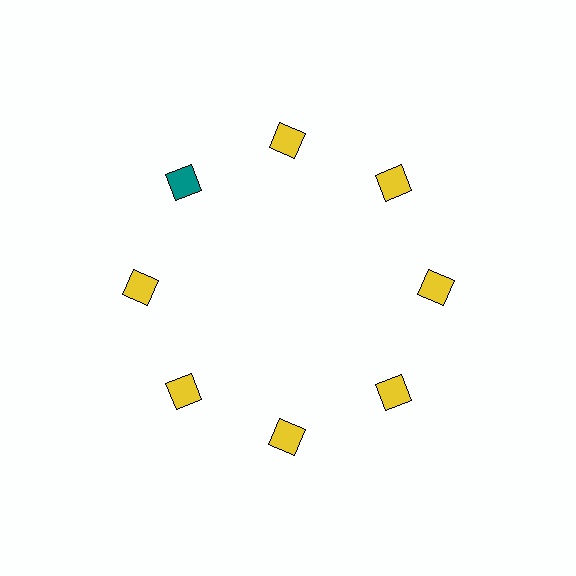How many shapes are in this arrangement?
There are 8 shapes arranged in a ring pattern.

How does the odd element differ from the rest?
It has a different color: teal instead of yellow.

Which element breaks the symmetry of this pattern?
The teal square at roughly the 10 o'clock position breaks the symmetry. All other shapes are yellow squares.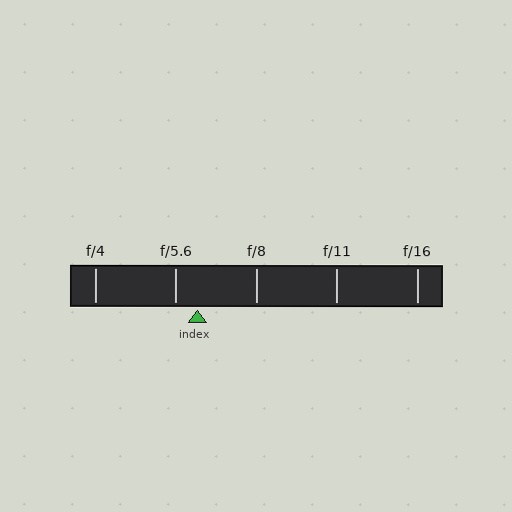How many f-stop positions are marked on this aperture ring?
There are 5 f-stop positions marked.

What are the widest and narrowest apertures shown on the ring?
The widest aperture shown is f/4 and the narrowest is f/16.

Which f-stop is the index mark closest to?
The index mark is closest to f/5.6.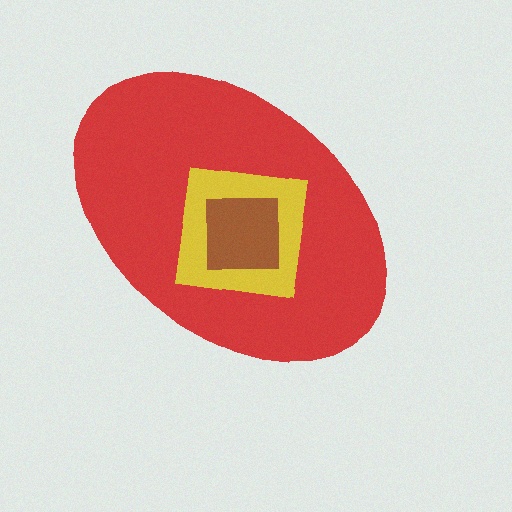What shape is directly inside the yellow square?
The brown square.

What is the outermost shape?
The red ellipse.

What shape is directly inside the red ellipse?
The yellow square.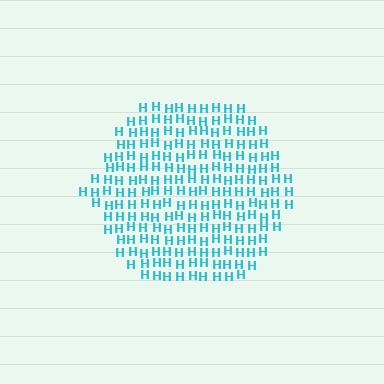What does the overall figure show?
The overall figure shows a hexagon.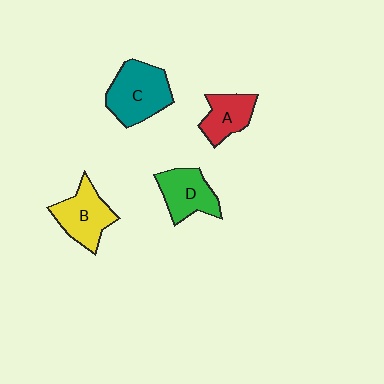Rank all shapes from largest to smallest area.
From largest to smallest: C (teal), B (yellow), D (green), A (red).